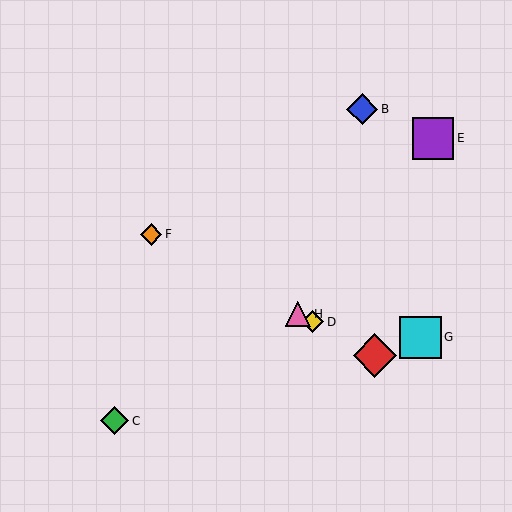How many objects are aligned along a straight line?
4 objects (A, D, F, H) are aligned along a straight line.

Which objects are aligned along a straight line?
Objects A, D, F, H are aligned along a straight line.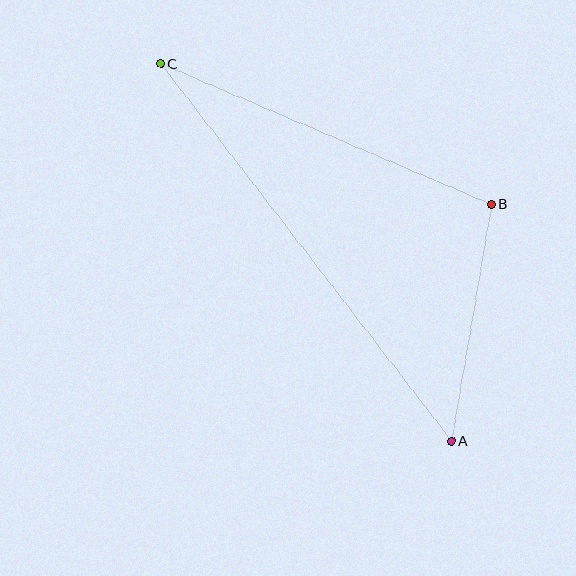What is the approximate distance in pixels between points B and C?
The distance between B and C is approximately 360 pixels.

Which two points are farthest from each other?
Points A and C are farthest from each other.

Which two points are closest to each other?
Points A and B are closest to each other.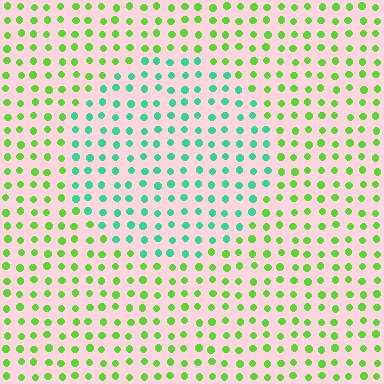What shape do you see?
I see a circle.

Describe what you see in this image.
The image is filled with small lime elements in a uniform arrangement. A circle-shaped region is visible where the elements are tinted to a slightly different hue, forming a subtle color boundary.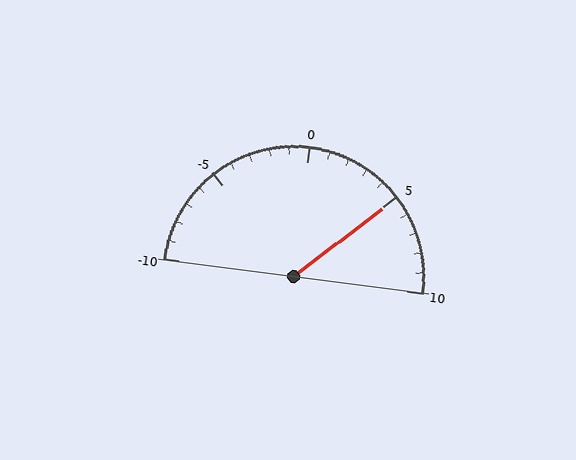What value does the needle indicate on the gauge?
The needle indicates approximately 5.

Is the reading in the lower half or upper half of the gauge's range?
The reading is in the upper half of the range (-10 to 10).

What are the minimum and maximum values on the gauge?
The gauge ranges from -10 to 10.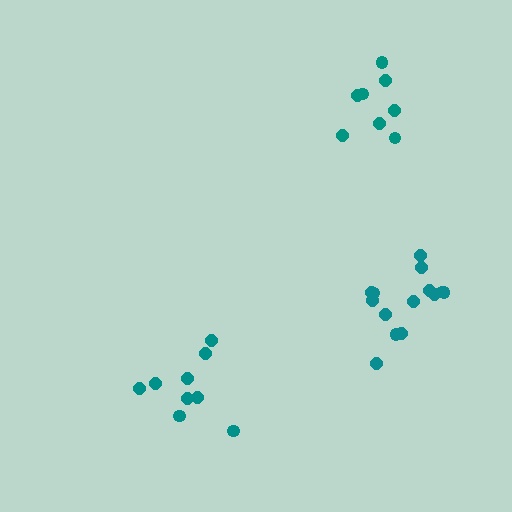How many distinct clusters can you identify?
There are 3 distinct clusters.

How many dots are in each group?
Group 1: 9 dots, Group 2: 8 dots, Group 3: 14 dots (31 total).